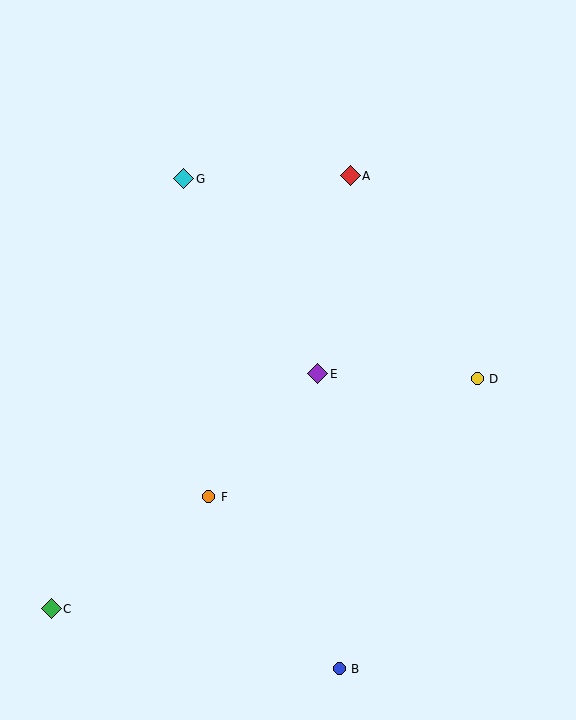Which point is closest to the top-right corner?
Point A is closest to the top-right corner.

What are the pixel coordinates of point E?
Point E is at (318, 374).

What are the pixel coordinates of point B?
Point B is at (339, 669).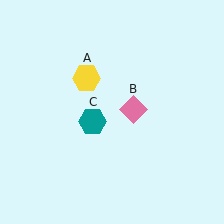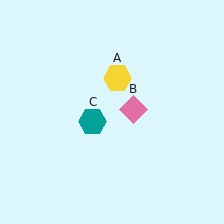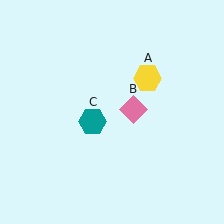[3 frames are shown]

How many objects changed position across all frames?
1 object changed position: yellow hexagon (object A).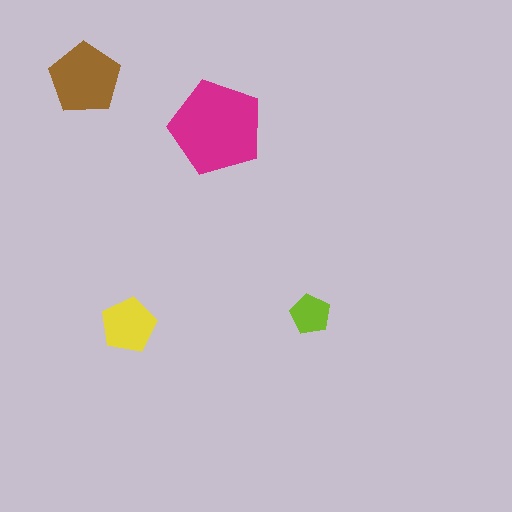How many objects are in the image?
There are 4 objects in the image.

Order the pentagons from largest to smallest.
the magenta one, the brown one, the yellow one, the lime one.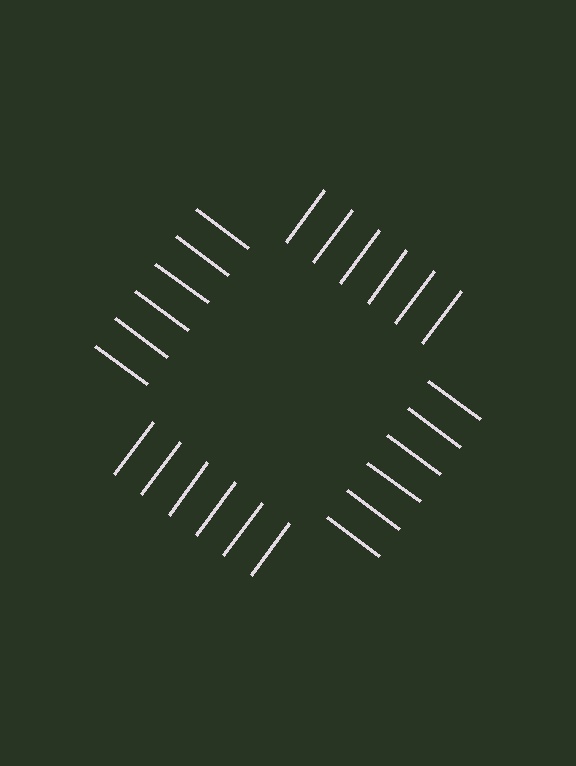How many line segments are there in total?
24 — 6 along each of the 4 edges.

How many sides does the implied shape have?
4 sides — the line-ends trace a square.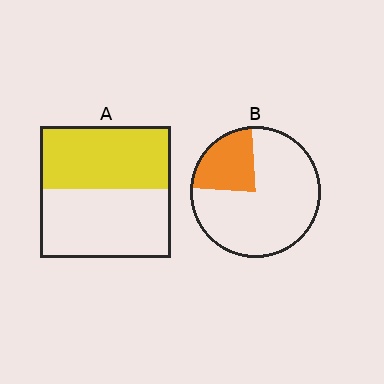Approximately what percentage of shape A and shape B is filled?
A is approximately 50% and B is approximately 25%.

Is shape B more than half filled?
No.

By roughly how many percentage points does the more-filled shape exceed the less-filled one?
By roughly 25 percentage points (A over B).